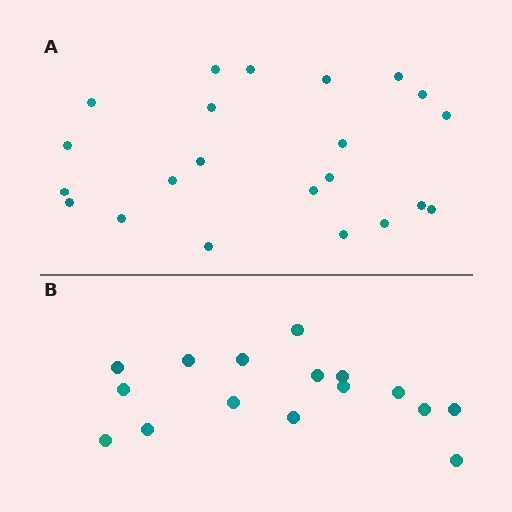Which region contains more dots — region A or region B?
Region A (the top region) has more dots.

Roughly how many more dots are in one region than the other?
Region A has about 6 more dots than region B.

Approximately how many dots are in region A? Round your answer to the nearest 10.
About 20 dots. (The exact count is 22, which rounds to 20.)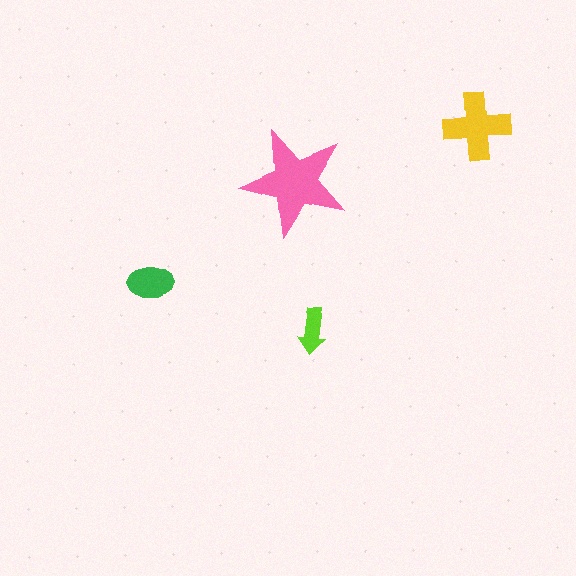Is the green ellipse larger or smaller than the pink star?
Smaller.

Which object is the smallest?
The lime arrow.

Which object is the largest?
The pink star.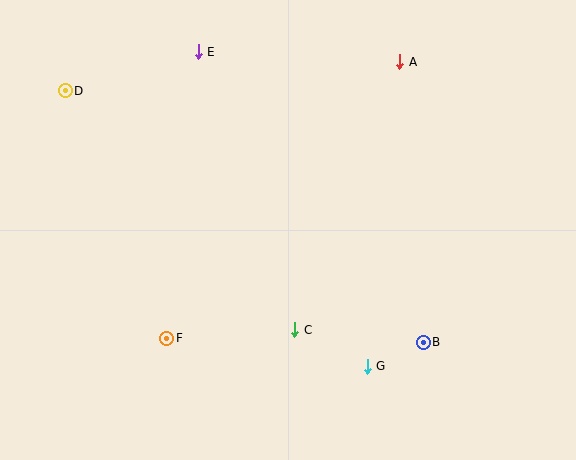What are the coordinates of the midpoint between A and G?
The midpoint between A and G is at (383, 214).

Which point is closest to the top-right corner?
Point A is closest to the top-right corner.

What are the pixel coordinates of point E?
Point E is at (198, 52).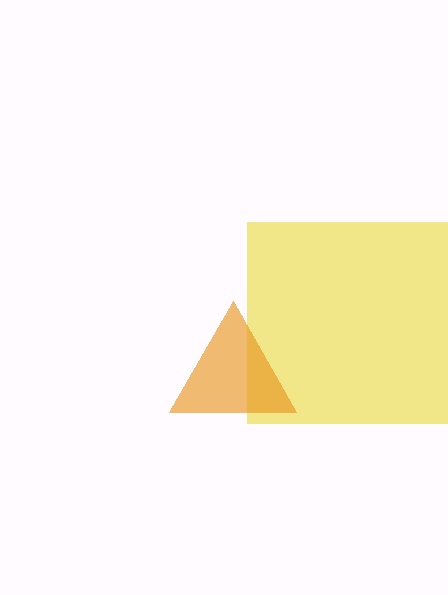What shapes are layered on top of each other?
The layered shapes are: a yellow square, an orange triangle.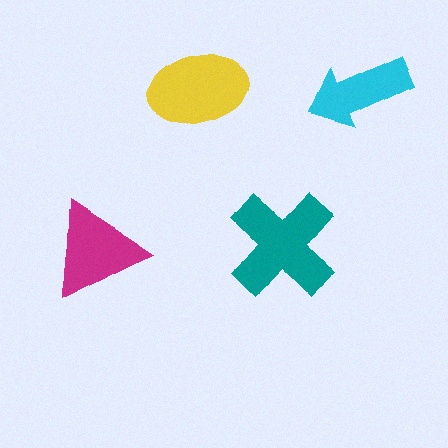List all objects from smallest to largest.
The cyan arrow, the magenta triangle, the yellow ellipse, the teal cross.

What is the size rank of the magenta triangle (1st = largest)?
3rd.